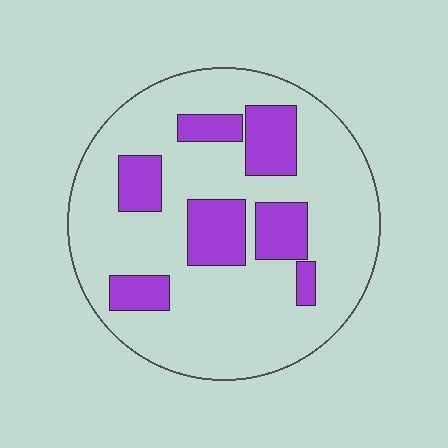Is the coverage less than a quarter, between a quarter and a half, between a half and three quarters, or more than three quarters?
Less than a quarter.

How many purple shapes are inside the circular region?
7.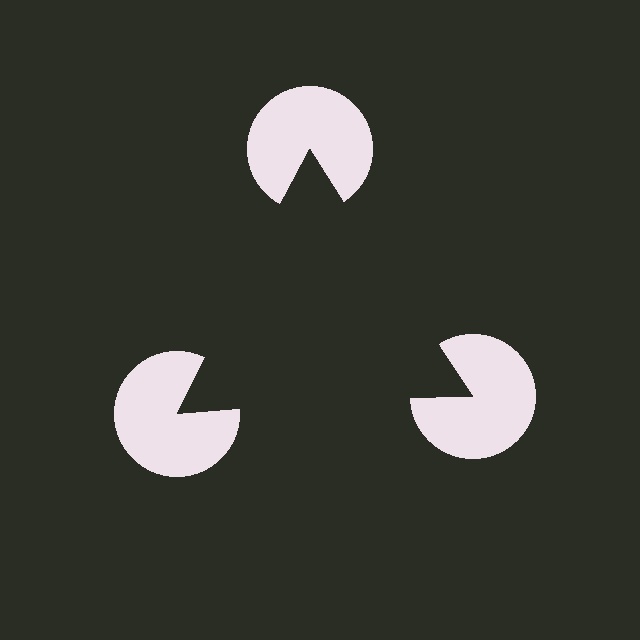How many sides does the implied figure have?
3 sides.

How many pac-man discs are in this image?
There are 3 — one at each vertex of the illusory triangle.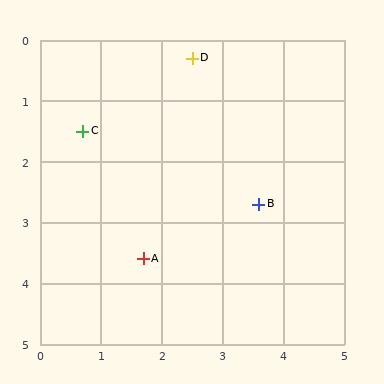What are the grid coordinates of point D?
Point D is at approximately (2.5, 0.3).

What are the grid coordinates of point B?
Point B is at approximately (3.6, 2.7).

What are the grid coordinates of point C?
Point C is at approximately (0.7, 1.5).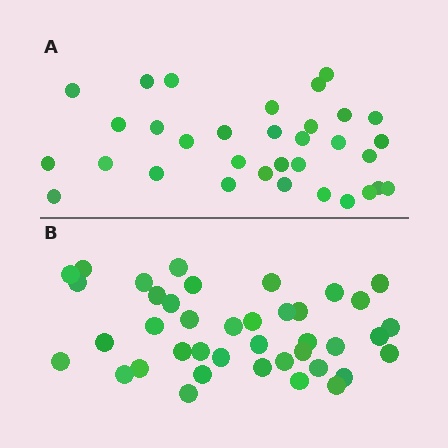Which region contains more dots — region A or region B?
Region B (the bottom region) has more dots.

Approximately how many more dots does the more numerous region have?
Region B has roughly 8 or so more dots than region A.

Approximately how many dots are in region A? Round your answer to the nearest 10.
About 30 dots. (The exact count is 33, which rounds to 30.)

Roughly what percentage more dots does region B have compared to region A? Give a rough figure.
About 20% more.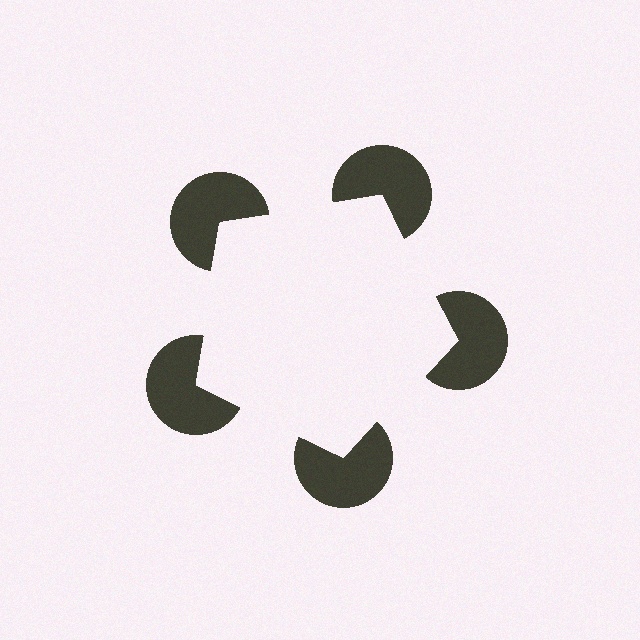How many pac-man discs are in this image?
There are 5 — one at each vertex of the illusory pentagon.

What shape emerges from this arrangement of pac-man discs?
An illusory pentagon — its edges are inferred from the aligned wedge cuts in the pac-man discs, not physically drawn.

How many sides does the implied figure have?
5 sides.